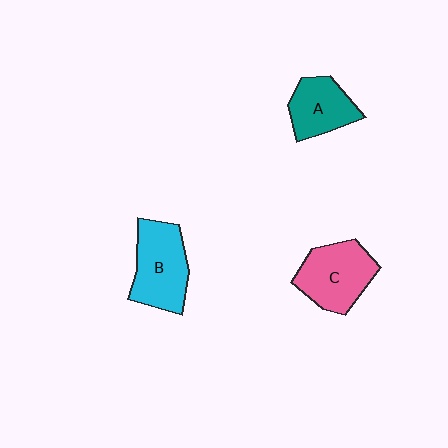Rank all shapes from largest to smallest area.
From largest to smallest: B (cyan), C (pink), A (teal).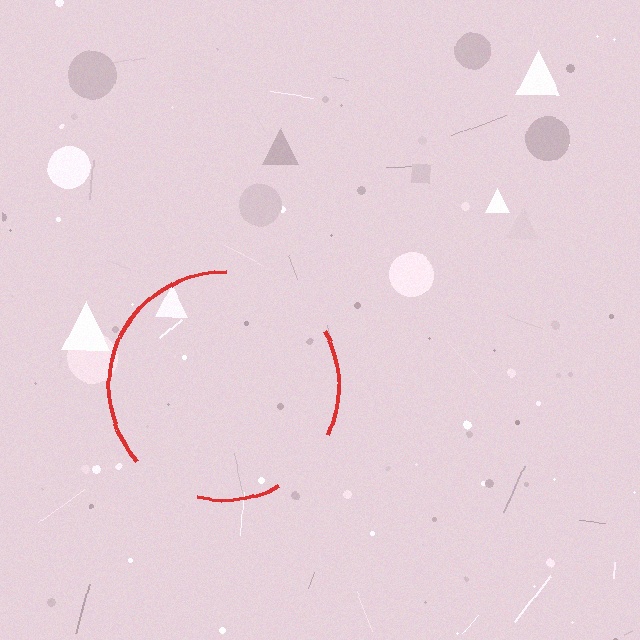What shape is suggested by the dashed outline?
The dashed outline suggests a circle.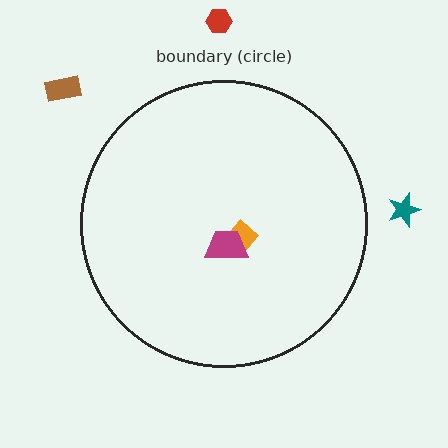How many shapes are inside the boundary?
2 inside, 3 outside.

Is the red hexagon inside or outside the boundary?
Outside.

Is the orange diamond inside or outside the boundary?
Inside.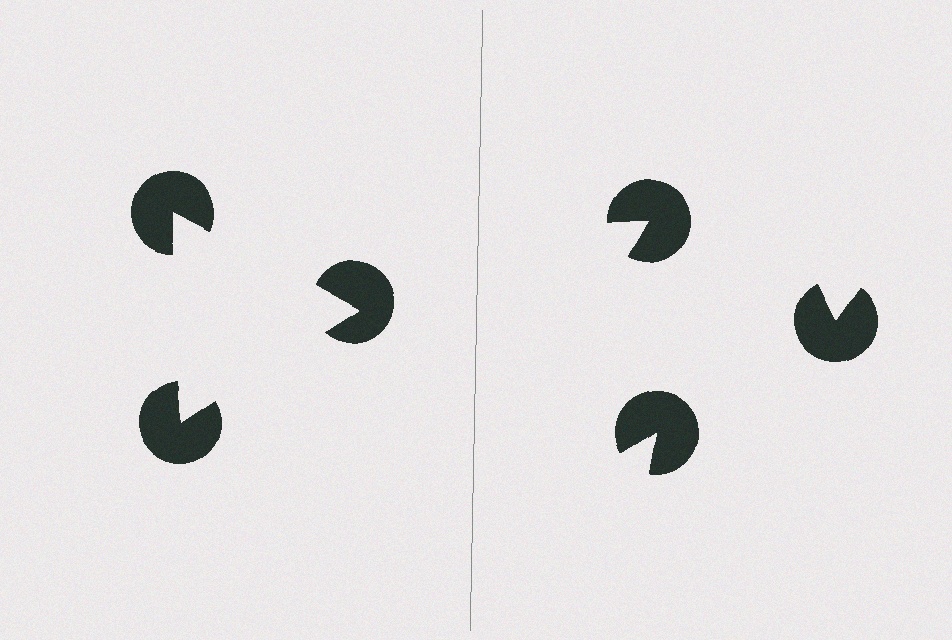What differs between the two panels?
The pac-man discs are positioned identically on both sides; only the wedge orientations differ. On the left they align to a triangle; on the right they are misaligned.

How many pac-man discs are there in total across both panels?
6 — 3 on each side.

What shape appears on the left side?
An illusory triangle.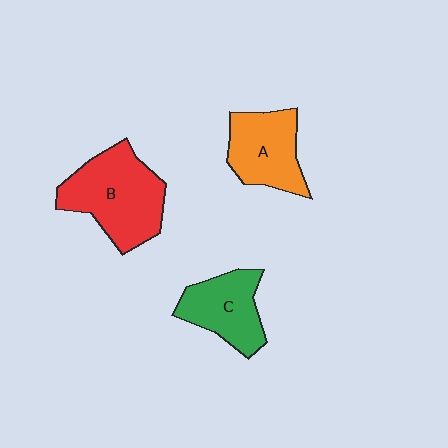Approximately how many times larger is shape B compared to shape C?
Approximately 1.5 times.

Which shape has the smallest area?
Shape C (green).